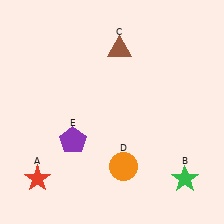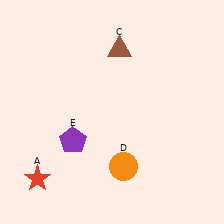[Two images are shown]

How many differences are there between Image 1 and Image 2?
There is 1 difference between the two images.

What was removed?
The green star (B) was removed in Image 2.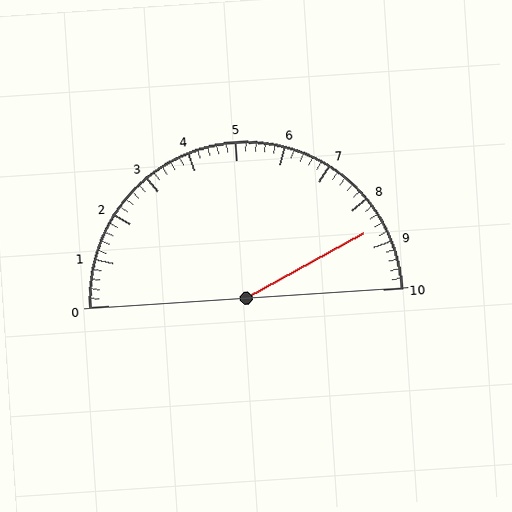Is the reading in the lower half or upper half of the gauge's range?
The reading is in the upper half of the range (0 to 10).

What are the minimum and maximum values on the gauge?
The gauge ranges from 0 to 10.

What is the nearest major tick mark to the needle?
The nearest major tick mark is 9.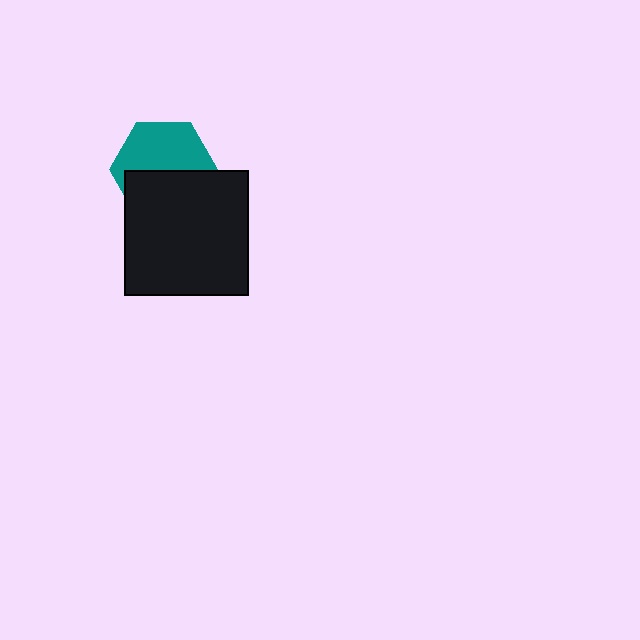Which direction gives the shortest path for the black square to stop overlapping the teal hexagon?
Moving down gives the shortest separation.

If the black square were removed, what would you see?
You would see the complete teal hexagon.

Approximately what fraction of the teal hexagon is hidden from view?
Roughly 48% of the teal hexagon is hidden behind the black square.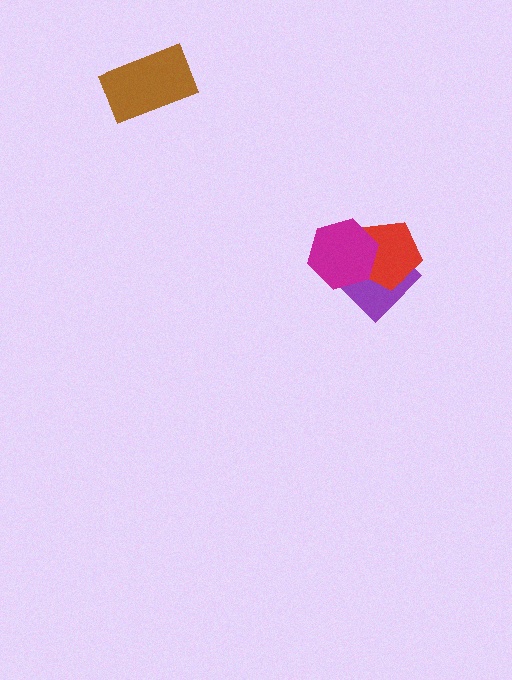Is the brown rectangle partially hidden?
No, no other shape covers it.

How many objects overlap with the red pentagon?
2 objects overlap with the red pentagon.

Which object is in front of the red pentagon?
The magenta hexagon is in front of the red pentagon.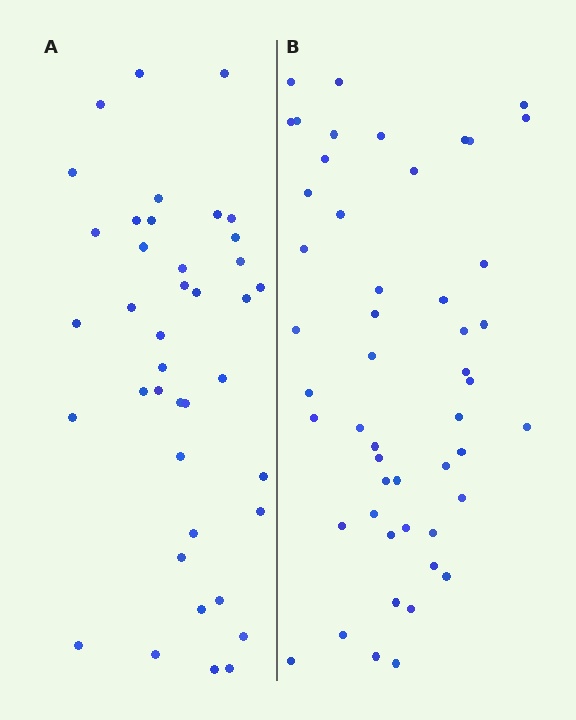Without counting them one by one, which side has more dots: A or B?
Region B (the right region) has more dots.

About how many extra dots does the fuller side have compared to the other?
Region B has roughly 10 or so more dots than region A.